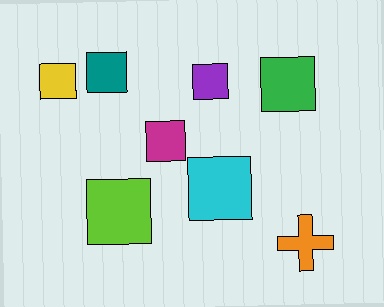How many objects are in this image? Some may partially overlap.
There are 8 objects.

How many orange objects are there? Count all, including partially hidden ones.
There is 1 orange object.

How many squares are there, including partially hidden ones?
There are 7 squares.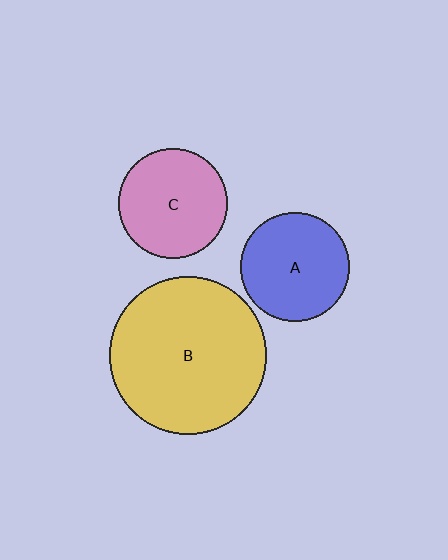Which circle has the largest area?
Circle B (yellow).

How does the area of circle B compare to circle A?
Approximately 2.1 times.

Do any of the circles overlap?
No, none of the circles overlap.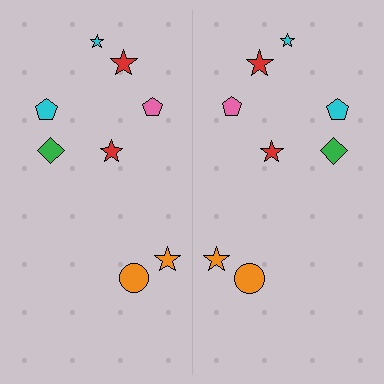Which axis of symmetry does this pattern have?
The pattern has a vertical axis of symmetry running through the center of the image.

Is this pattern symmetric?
Yes, this pattern has bilateral (reflection) symmetry.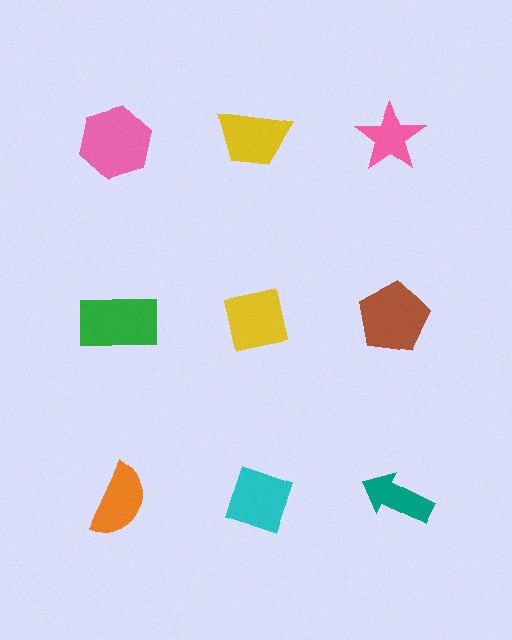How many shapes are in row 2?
3 shapes.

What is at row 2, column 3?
A brown pentagon.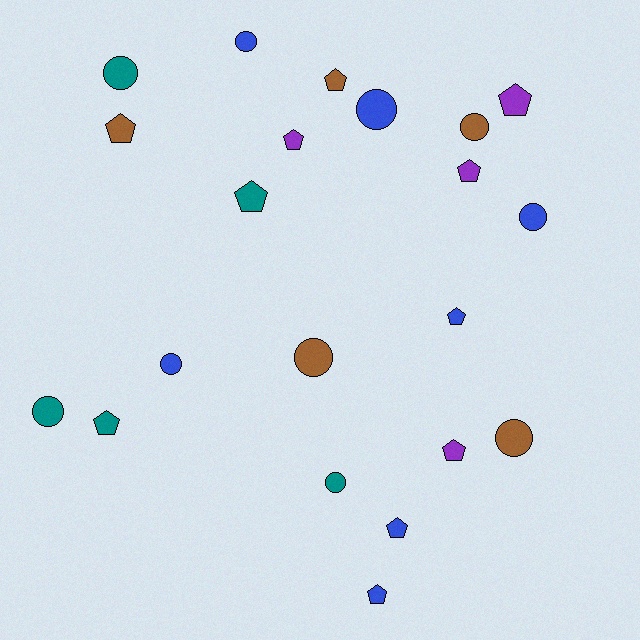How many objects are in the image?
There are 21 objects.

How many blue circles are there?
There are 4 blue circles.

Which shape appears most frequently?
Pentagon, with 11 objects.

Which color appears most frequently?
Blue, with 7 objects.